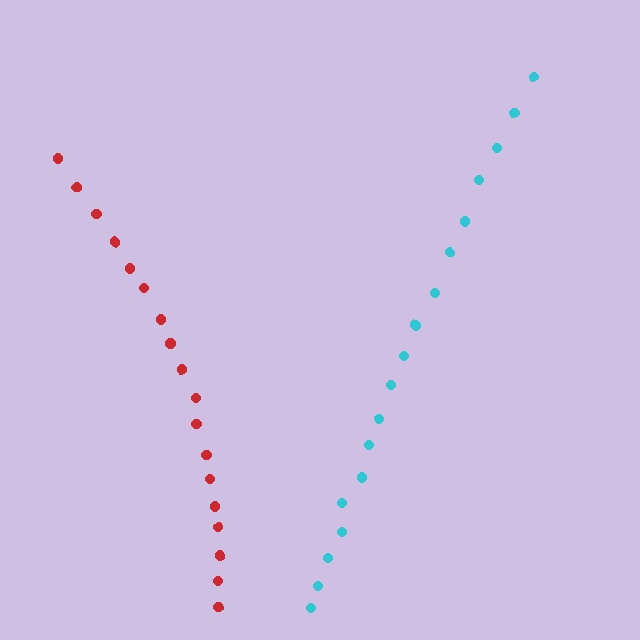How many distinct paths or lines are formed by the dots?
There are 2 distinct paths.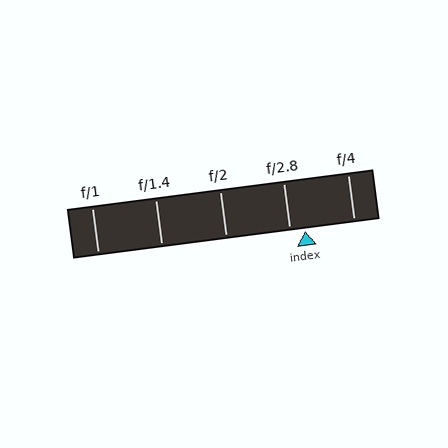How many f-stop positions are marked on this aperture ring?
There are 5 f-stop positions marked.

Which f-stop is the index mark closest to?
The index mark is closest to f/2.8.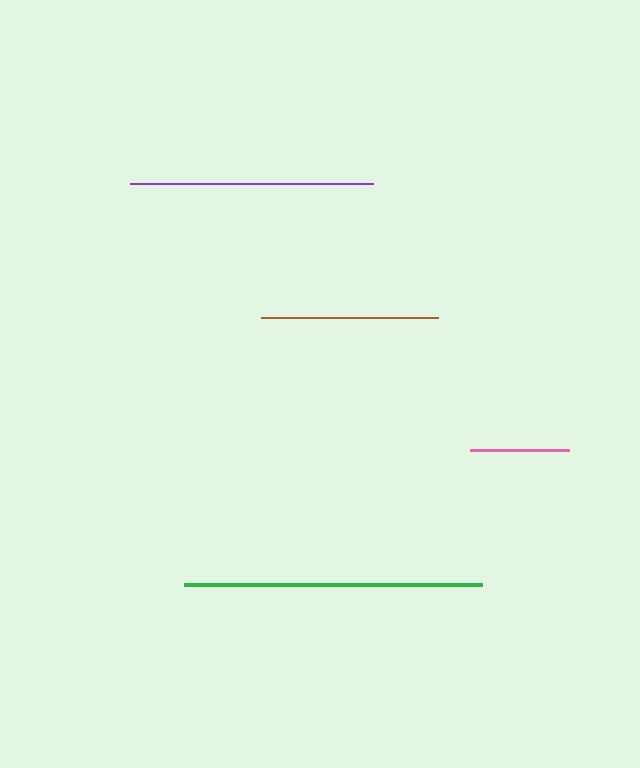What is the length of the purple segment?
The purple segment is approximately 243 pixels long.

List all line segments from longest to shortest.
From longest to shortest: green, purple, brown, pink.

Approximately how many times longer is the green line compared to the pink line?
The green line is approximately 3.0 times the length of the pink line.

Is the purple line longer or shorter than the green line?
The green line is longer than the purple line.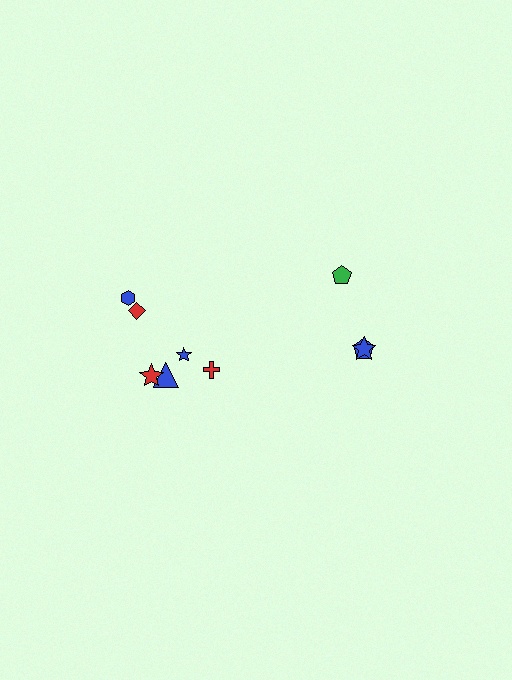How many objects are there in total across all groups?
There are 9 objects.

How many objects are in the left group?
There are 6 objects.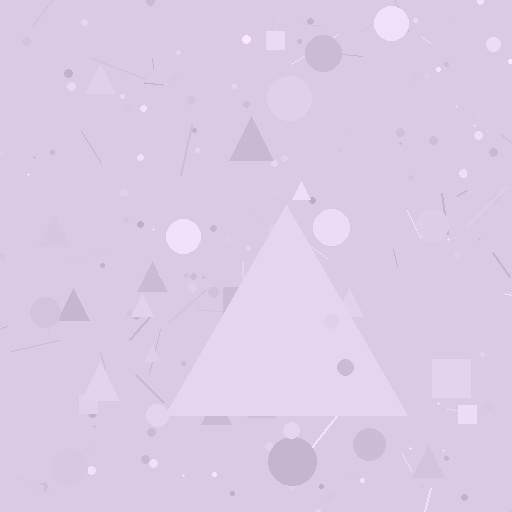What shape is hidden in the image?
A triangle is hidden in the image.